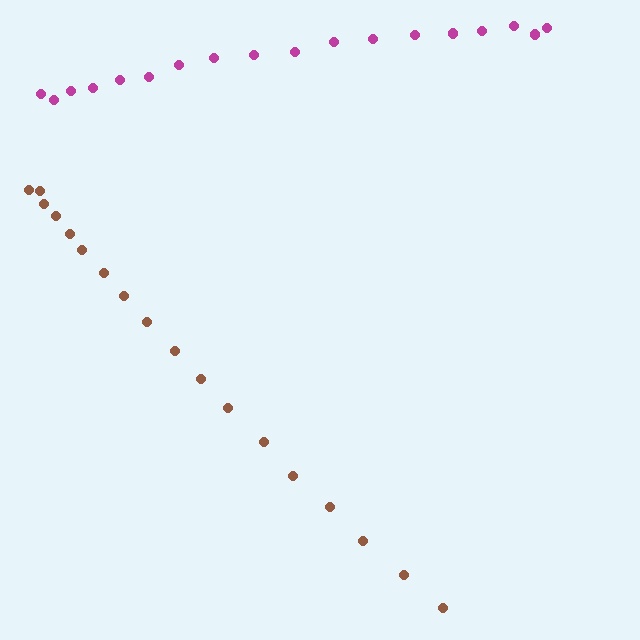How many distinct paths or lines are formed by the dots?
There are 2 distinct paths.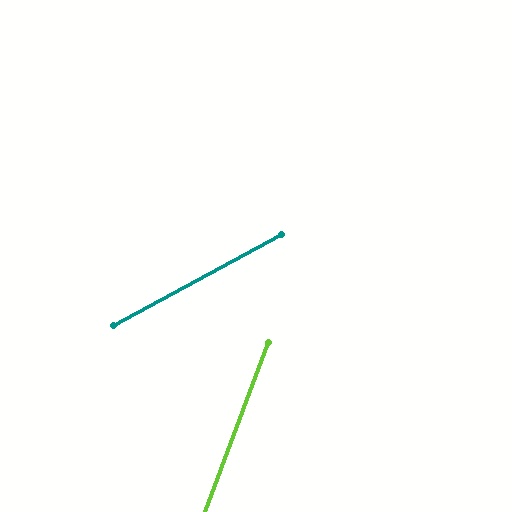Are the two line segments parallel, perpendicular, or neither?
Neither parallel nor perpendicular — they differ by about 41°.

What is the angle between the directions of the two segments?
Approximately 41 degrees.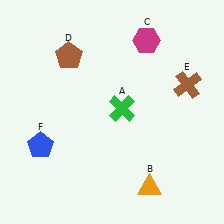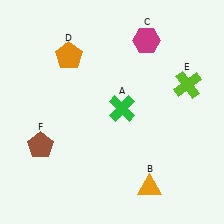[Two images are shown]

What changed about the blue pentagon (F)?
In Image 1, F is blue. In Image 2, it changed to brown.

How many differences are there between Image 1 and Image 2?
There are 3 differences between the two images.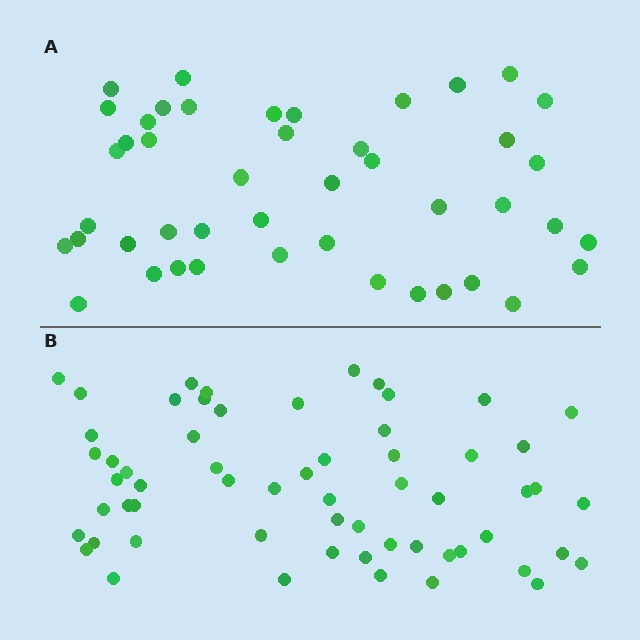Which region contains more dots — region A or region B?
Region B (the bottom region) has more dots.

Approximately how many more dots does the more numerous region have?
Region B has approximately 15 more dots than region A.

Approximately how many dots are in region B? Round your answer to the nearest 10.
About 60 dots.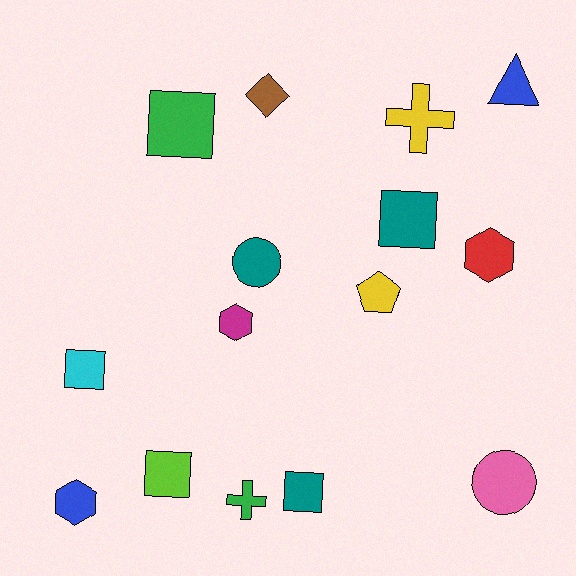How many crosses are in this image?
There are 2 crosses.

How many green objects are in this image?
There are 2 green objects.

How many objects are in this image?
There are 15 objects.